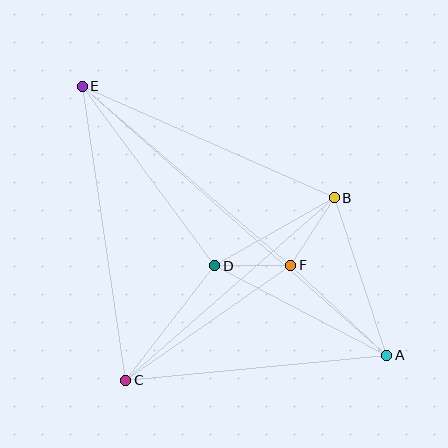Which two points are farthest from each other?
Points A and E are farthest from each other.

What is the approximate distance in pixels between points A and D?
The distance between A and D is approximately 194 pixels.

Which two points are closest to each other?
Points D and F are closest to each other.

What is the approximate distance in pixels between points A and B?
The distance between A and B is approximately 166 pixels.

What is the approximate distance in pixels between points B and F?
The distance between B and F is approximately 80 pixels.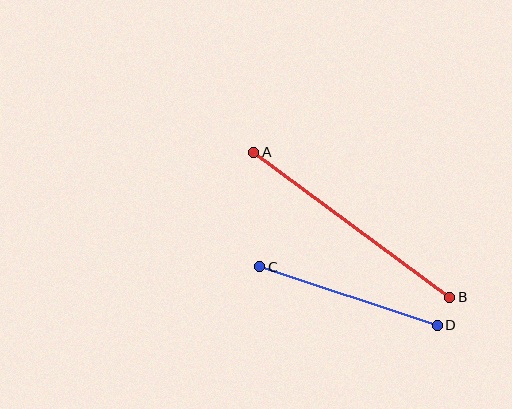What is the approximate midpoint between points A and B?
The midpoint is at approximately (352, 225) pixels.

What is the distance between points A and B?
The distance is approximately 244 pixels.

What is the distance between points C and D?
The distance is approximately 187 pixels.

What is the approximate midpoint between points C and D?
The midpoint is at approximately (349, 296) pixels.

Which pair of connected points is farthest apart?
Points A and B are farthest apart.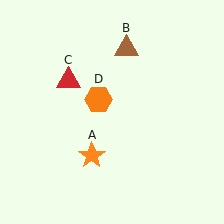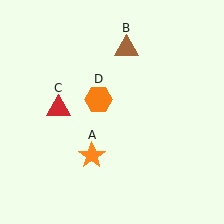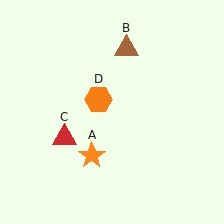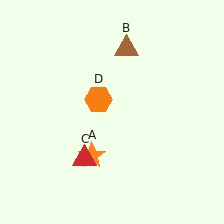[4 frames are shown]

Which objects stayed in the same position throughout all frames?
Orange star (object A) and brown triangle (object B) and orange hexagon (object D) remained stationary.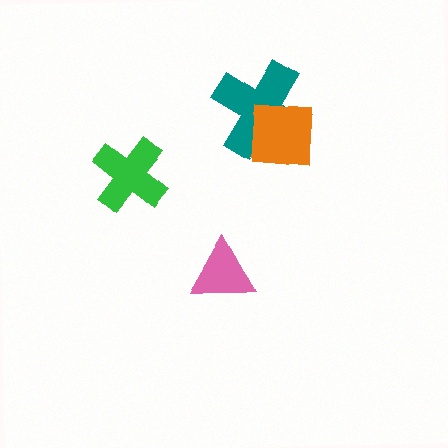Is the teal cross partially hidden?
Yes, it is partially covered by another shape.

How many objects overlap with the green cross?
0 objects overlap with the green cross.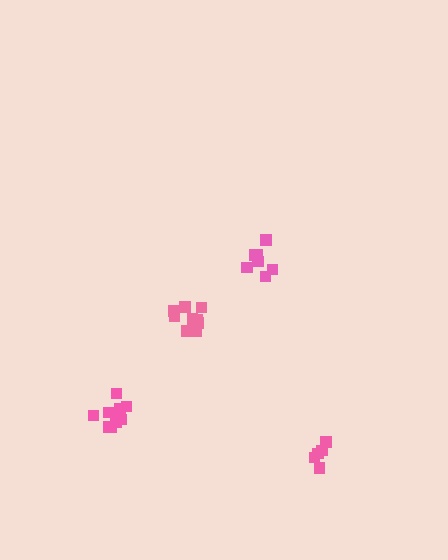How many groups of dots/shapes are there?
There are 4 groups.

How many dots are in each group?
Group 1: 10 dots, Group 2: 8 dots, Group 3: 11 dots, Group 4: 5 dots (34 total).